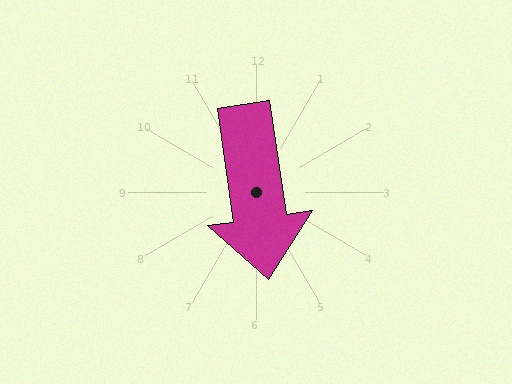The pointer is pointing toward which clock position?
Roughly 6 o'clock.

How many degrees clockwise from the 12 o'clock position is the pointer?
Approximately 172 degrees.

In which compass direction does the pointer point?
South.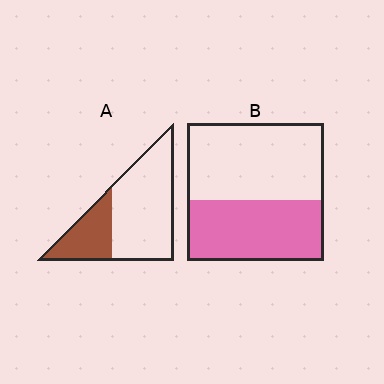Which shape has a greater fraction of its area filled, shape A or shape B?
Shape B.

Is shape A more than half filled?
No.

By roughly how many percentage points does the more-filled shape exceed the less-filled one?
By roughly 15 percentage points (B over A).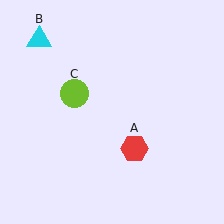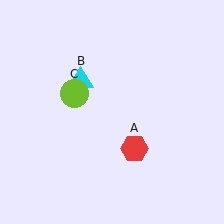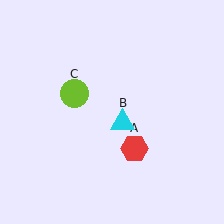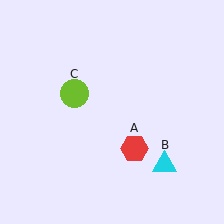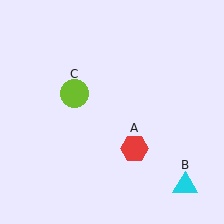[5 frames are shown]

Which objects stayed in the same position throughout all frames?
Red hexagon (object A) and lime circle (object C) remained stationary.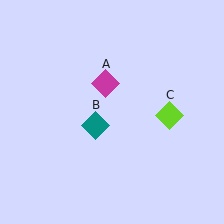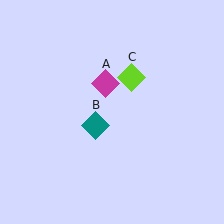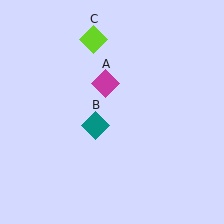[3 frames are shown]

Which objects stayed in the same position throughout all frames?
Magenta diamond (object A) and teal diamond (object B) remained stationary.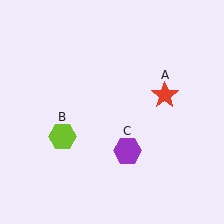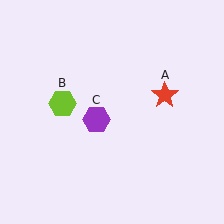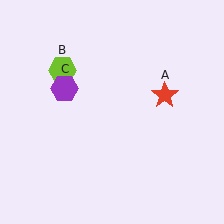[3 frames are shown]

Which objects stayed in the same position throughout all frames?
Red star (object A) remained stationary.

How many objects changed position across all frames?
2 objects changed position: lime hexagon (object B), purple hexagon (object C).